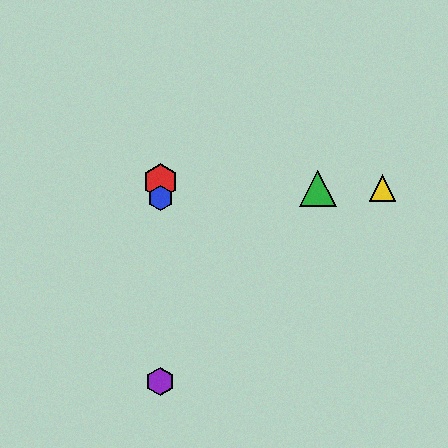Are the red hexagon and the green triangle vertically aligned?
No, the red hexagon is at x≈160 and the green triangle is at x≈318.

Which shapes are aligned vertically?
The red hexagon, the blue hexagon, the purple hexagon are aligned vertically.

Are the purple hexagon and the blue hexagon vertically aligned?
Yes, both are at x≈160.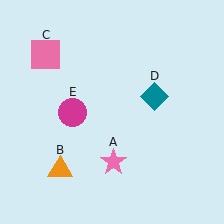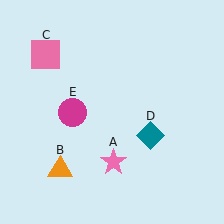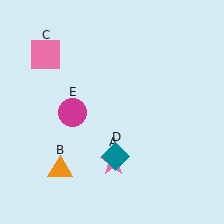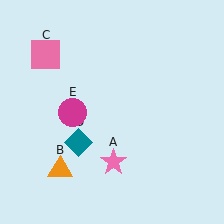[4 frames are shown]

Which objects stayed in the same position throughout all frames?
Pink star (object A) and orange triangle (object B) and pink square (object C) and magenta circle (object E) remained stationary.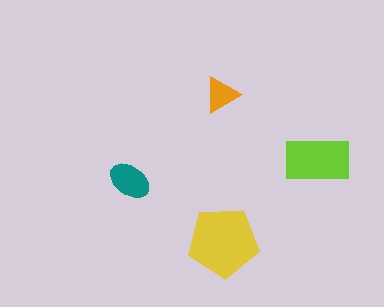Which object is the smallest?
The orange triangle.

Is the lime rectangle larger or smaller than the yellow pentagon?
Smaller.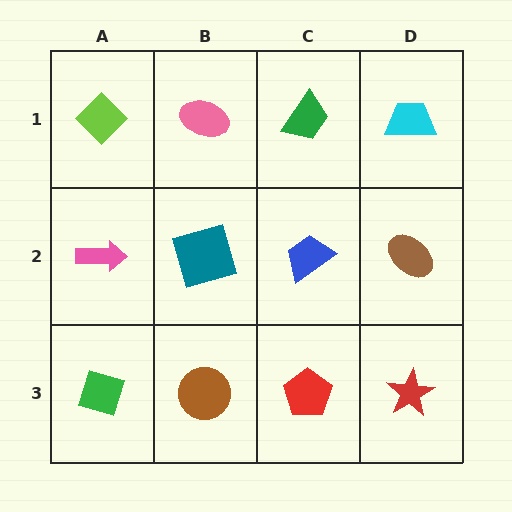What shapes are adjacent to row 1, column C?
A blue trapezoid (row 2, column C), a pink ellipse (row 1, column B), a cyan trapezoid (row 1, column D).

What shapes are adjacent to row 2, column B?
A pink ellipse (row 1, column B), a brown circle (row 3, column B), a pink arrow (row 2, column A), a blue trapezoid (row 2, column C).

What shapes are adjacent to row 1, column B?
A teal square (row 2, column B), a lime diamond (row 1, column A), a green trapezoid (row 1, column C).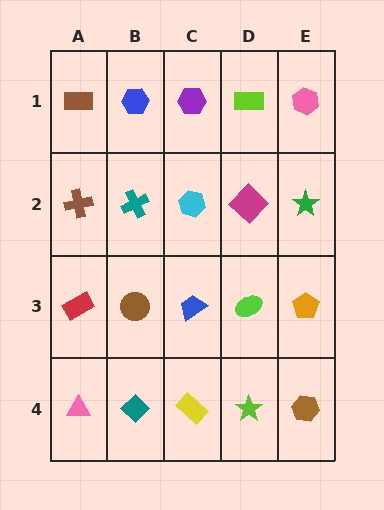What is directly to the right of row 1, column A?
A blue hexagon.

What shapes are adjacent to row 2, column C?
A purple hexagon (row 1, column C), a blue trapezoid (row 3, column C), a teal cross (row 2, column B), a magenta diamond (row 2, column D).